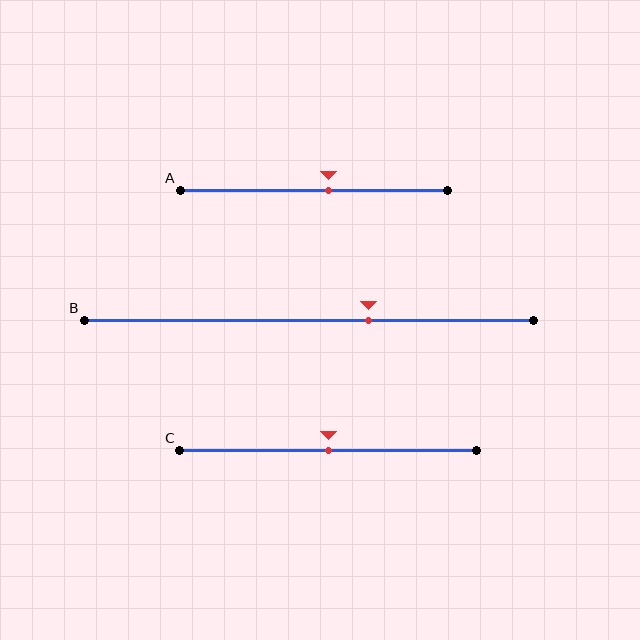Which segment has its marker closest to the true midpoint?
Segment C has its marker closest to the true midpoint.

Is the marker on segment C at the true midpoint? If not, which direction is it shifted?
Yes, the marker on segment C is at the true midpoint.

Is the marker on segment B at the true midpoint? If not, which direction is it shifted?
No, the marker on segment B is shifted to the right by about 13% of the segment length.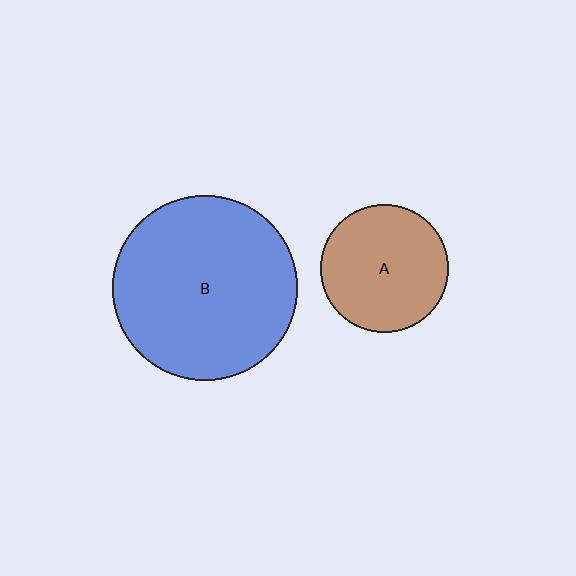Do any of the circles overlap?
No, none of the circles overlap.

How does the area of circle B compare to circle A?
Approximately 2.1 times.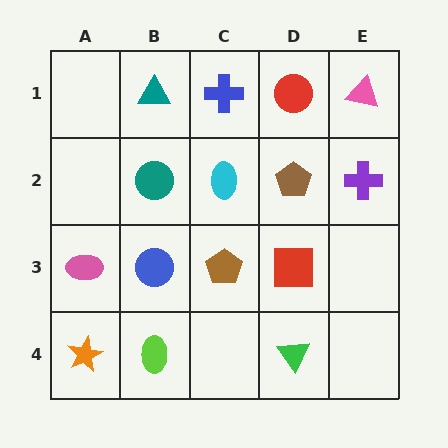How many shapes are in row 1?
4 shapes.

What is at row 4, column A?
An orange star.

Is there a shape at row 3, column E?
No, that cell is empty.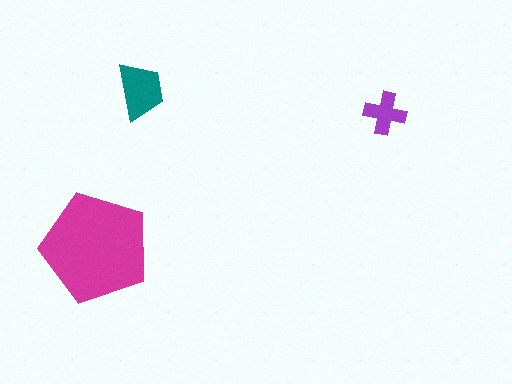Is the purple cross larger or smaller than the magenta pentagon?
Smaller.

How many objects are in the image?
There are 3 objects in the image.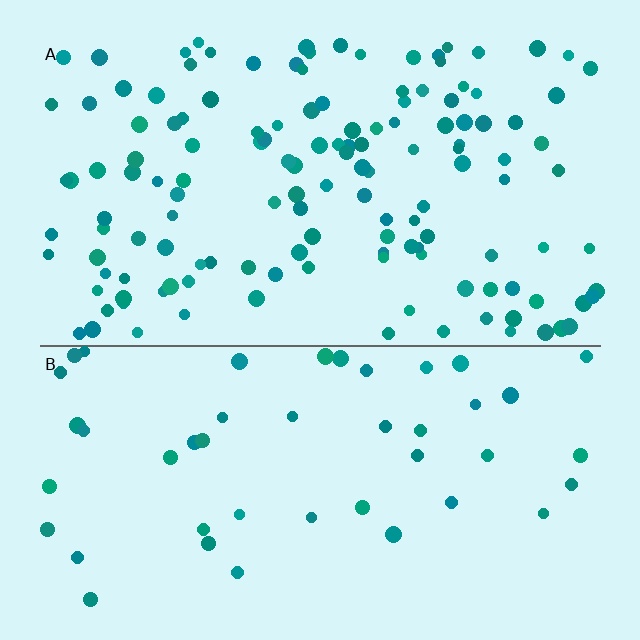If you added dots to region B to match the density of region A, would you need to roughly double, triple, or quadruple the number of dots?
Approximately triple.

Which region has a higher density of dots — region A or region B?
A (the top).